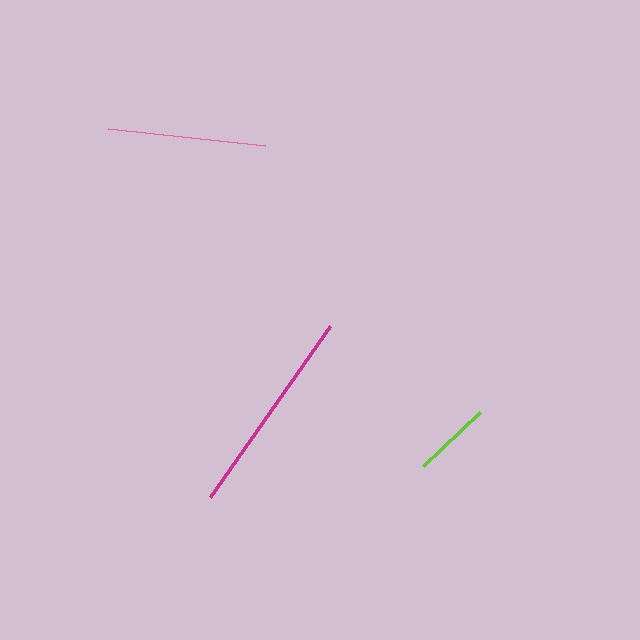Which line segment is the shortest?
The lime line is the shortest at approximately 79 pixels.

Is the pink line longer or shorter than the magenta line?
The magenta line is longer than the pink line.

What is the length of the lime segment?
The lime segment is approximately 79 pixels long.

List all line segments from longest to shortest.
From longest to shortest: magenta, pink, lime.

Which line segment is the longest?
The magenta line is the longest at approximately 209 pixels.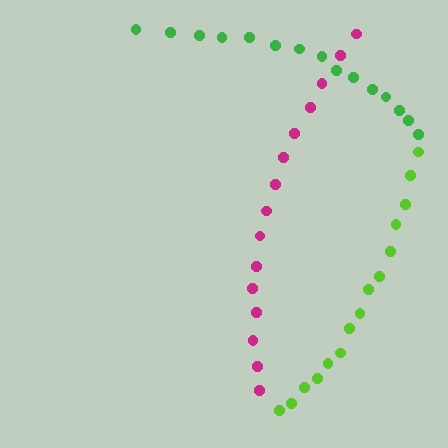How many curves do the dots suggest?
There are 3 distinct paths.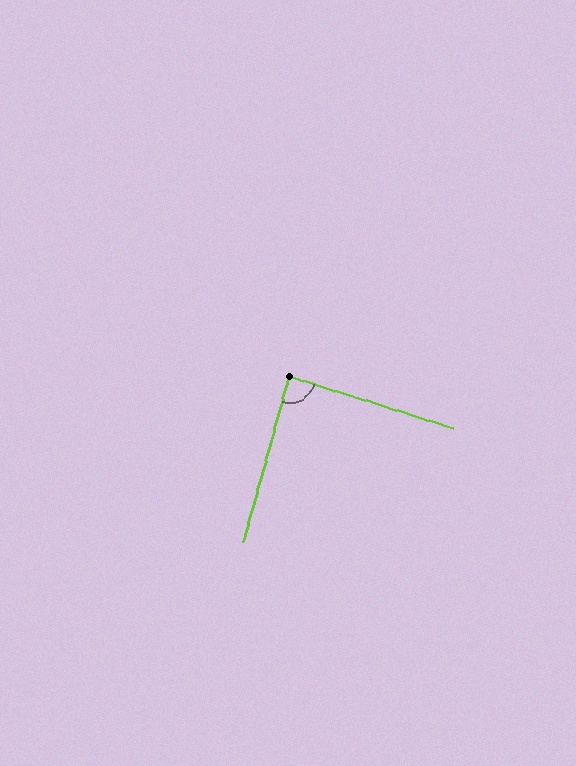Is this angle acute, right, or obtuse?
It is approximately a right angle.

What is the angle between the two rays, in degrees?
Approximately 88 degrees.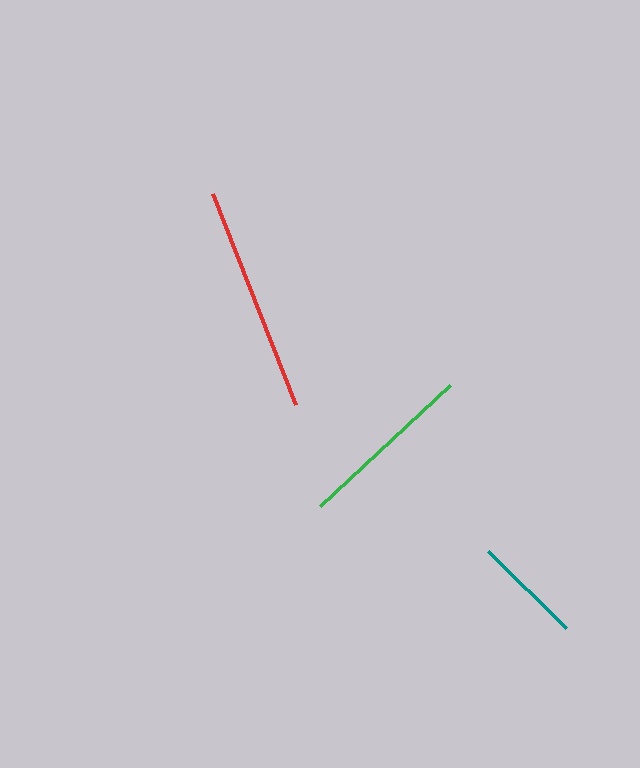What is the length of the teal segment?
The teal segment is approximately 109 pixels long.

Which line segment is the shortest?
The teal line is the shortest at approximately 109 pixels.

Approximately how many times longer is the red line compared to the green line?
The red line is approximately 1.3 times the length of the green line.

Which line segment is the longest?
The red line is the longest at approximately 227 pixels.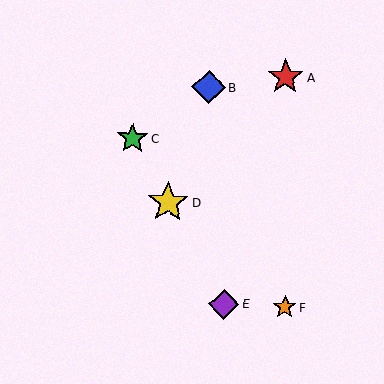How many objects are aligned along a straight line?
3 objects (C, D, E) are aligned along a straight line.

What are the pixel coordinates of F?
Object F is at (285, 307).